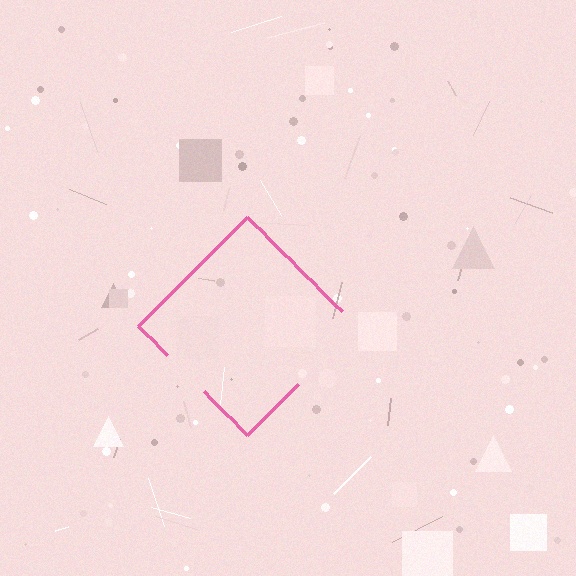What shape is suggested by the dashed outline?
The dashed outline suggests a diamond.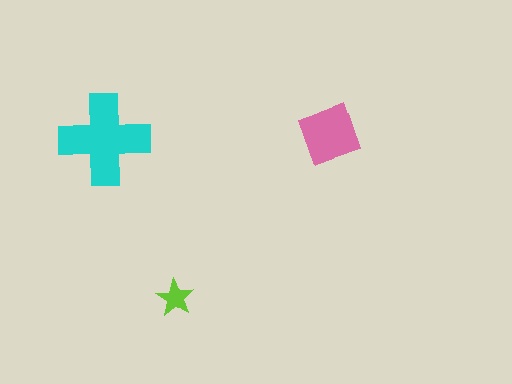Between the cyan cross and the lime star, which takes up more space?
The cyan cross.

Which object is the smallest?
The lime star.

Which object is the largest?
The cyan cross.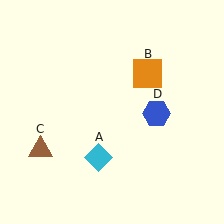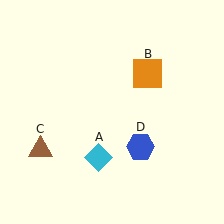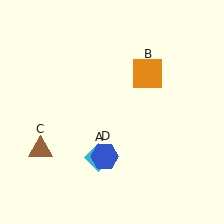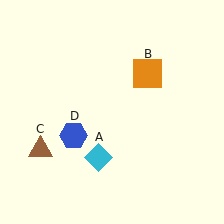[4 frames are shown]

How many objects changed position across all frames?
1 object changed position: blue hexagon (object D).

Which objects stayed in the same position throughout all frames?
Cyan diamond (object A) and orange square (object B) and brown triangle (object C) remained stationary.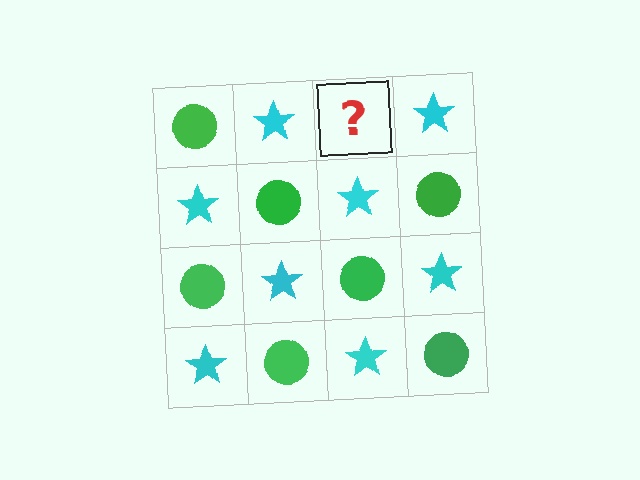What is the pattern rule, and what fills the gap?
The rule is that it alternates green circle and cyan star in a checkerboard pattern. The gap should be filled with a green circle.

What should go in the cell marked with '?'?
The missing cell should contain a green circle.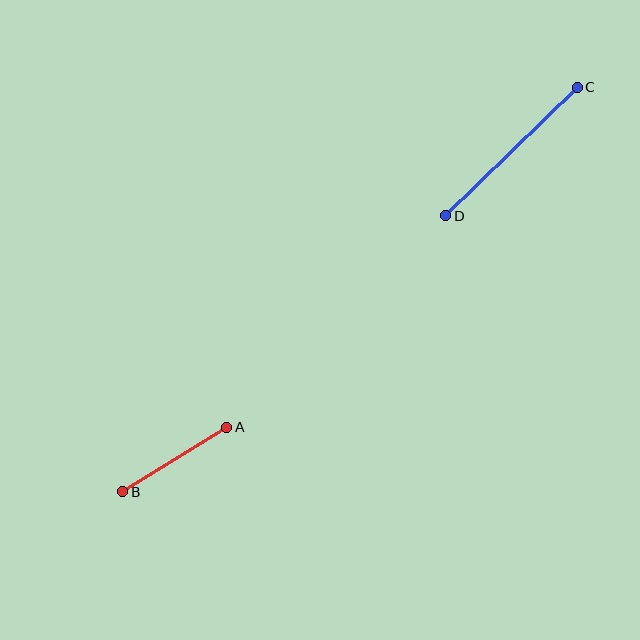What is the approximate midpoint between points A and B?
The midpoint is at approximately (175, 459) pixels.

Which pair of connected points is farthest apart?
Points C and D are farthest apart.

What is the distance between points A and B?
The distance is approximately 123 pixels.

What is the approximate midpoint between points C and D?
The midpoint is at approximately (511, 151) pixels.